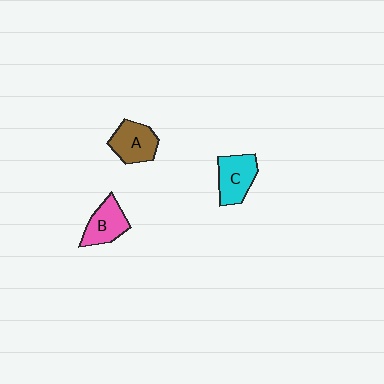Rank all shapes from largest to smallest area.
From largest to smallest: C (cyan), A (brown), B (pink).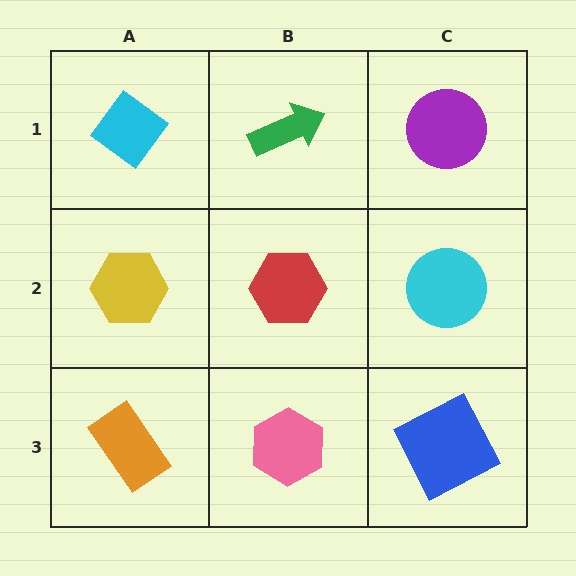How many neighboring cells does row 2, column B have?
4.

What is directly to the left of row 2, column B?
A yellow hexagon.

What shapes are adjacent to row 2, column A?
A cyan diamond (row 1, column A), an orange rectangle (row 3, column A), a red hexagon (row 2, column B).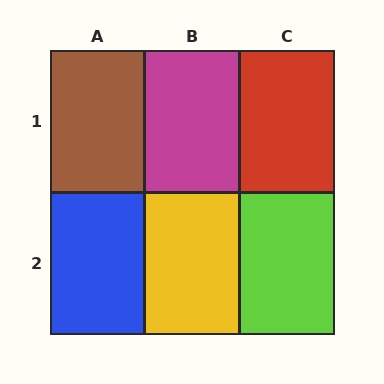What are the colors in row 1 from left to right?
Brown, magenta, red.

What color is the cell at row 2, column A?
Blue.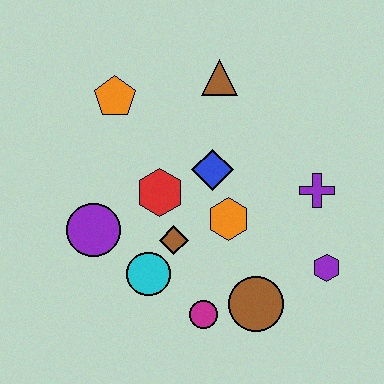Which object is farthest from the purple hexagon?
The orange pentagon is farthest from the purple hexagon.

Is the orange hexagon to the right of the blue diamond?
Yes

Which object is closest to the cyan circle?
The brown diamond is closest to the cyan circle.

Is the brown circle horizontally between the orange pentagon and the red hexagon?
No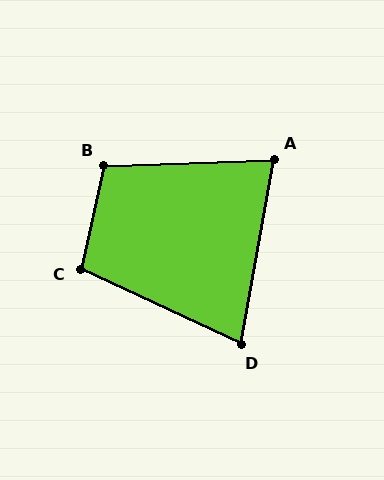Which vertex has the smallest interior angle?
D, at approximately 75 degrees.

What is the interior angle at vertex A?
Approximately 78 degrees (acute).